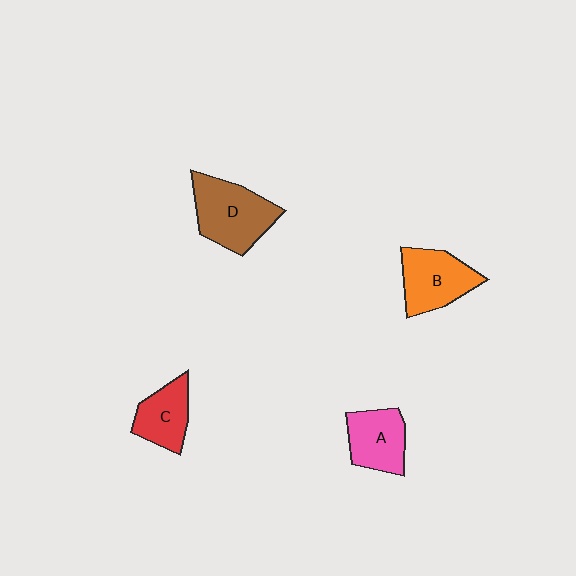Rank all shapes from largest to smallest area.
From largest to smallest: D (brown), B (orange), A (pink), C (red).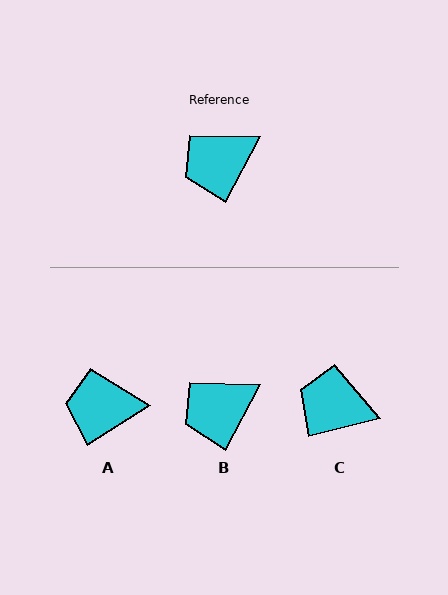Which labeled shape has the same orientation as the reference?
B.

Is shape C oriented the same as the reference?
No, it is off by about 48 degrees.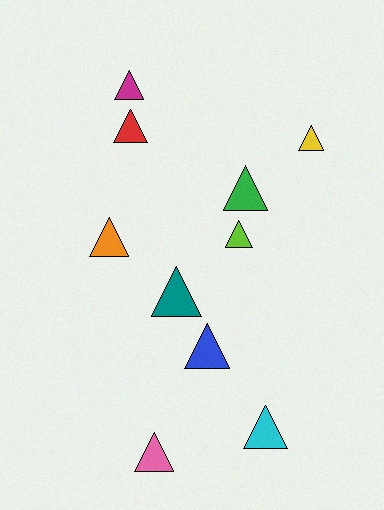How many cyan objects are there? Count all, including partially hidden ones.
There is 1 cyan object.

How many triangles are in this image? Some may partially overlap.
There are 10 triangles.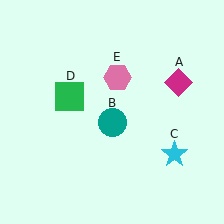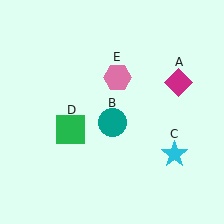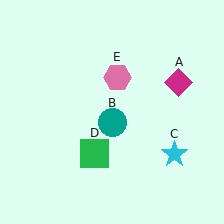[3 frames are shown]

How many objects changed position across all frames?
1 object changed position: green square (object D).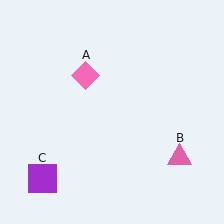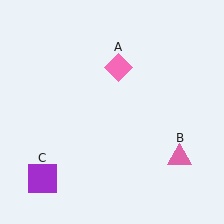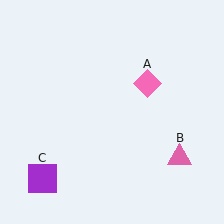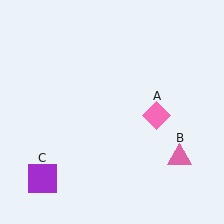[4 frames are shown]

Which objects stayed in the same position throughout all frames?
Pink triangle (object B) and purple square (object C) remained stationary.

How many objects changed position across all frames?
1 object changed position: pink diamond (object A).